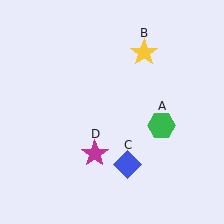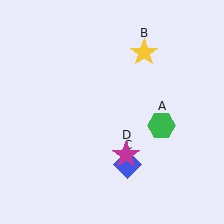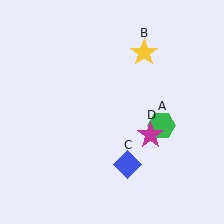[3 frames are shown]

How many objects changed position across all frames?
1 object changed position: magenta star (object D).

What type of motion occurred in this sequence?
The magenta star (object D) rotated counterclockwise around the center of the scene.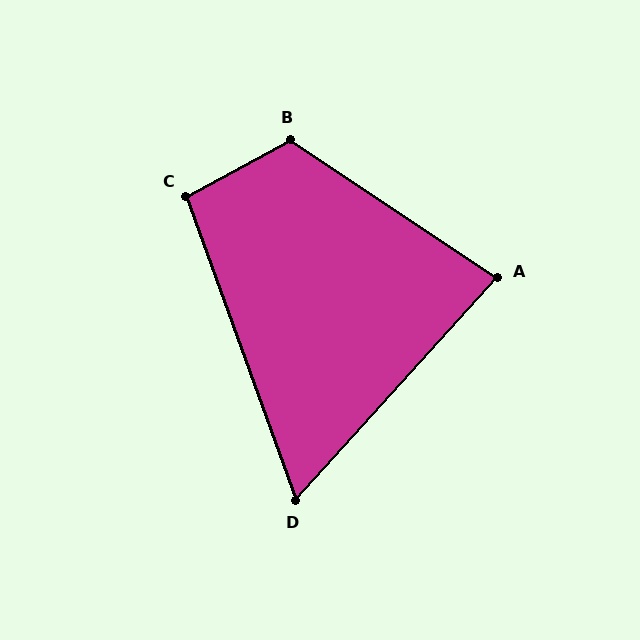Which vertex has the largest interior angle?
B, at approximately 118 degrees.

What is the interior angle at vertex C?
Approximately 98 degrees (obtuse).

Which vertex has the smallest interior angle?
D, at approximately 62 degrees.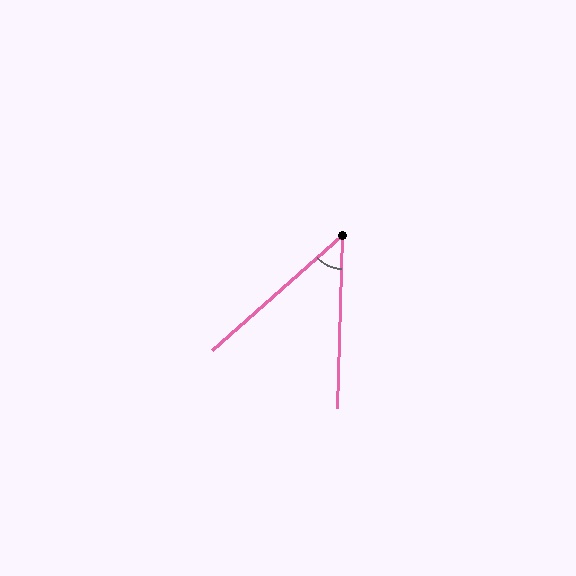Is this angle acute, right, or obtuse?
It is acute.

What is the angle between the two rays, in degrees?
Approximately 47 degrees.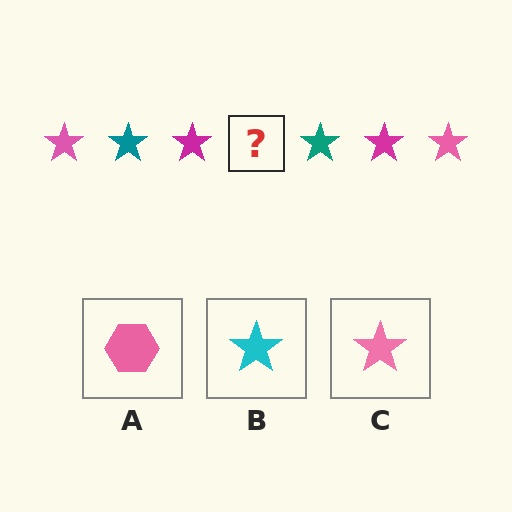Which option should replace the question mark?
Option C.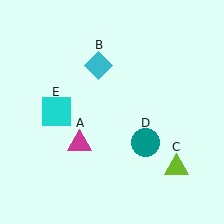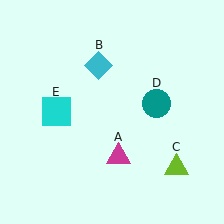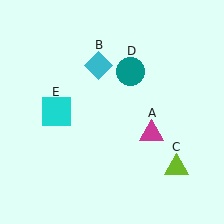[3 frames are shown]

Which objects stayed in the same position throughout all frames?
Cyan diamond (object B) and lime triangle (object C) and cyan square (object E) remained stationary.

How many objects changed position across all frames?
2 objects changed position: magenta triangle (object A), teal circle (object D).